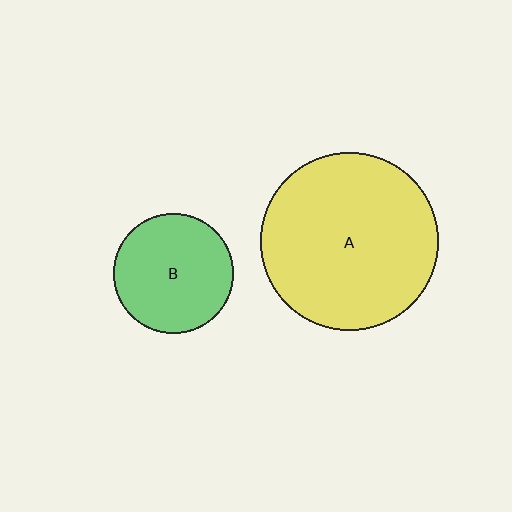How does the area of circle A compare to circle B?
Approximately 2.2 times.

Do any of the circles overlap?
No, none of the circles overlap.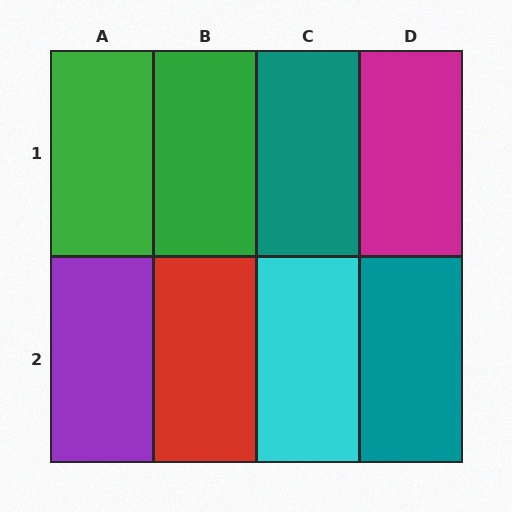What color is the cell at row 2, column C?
Cyan.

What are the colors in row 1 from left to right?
Green, green, teal, magenta.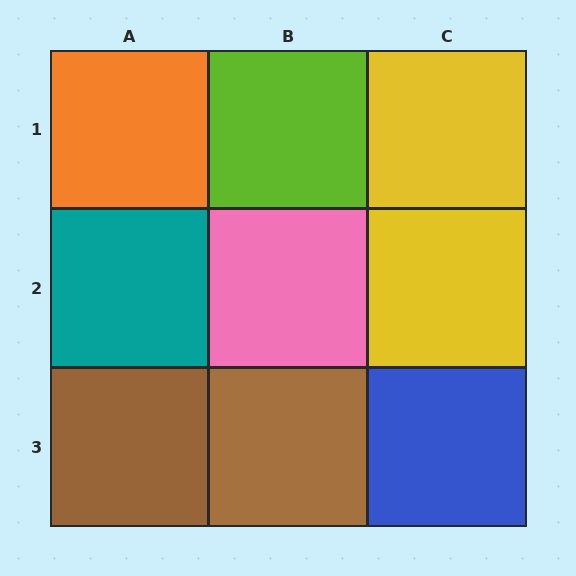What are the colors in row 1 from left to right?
Orange, lime, yellow.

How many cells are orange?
1 cell is orange.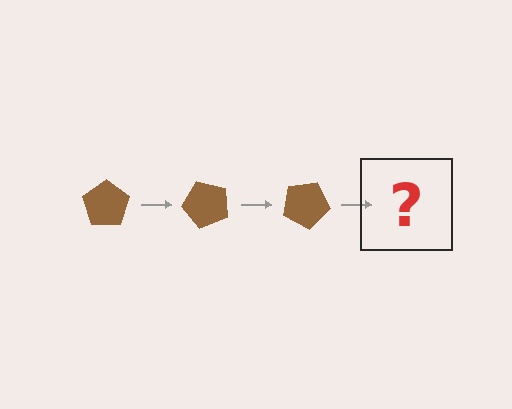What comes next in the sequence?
The next element should be a brown pentagon rotated 150 degrees.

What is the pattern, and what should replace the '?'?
The pattern is that the pentagon rotates 50 degrees each step. The '?' should be a brown pentagon rotated 150 degrees.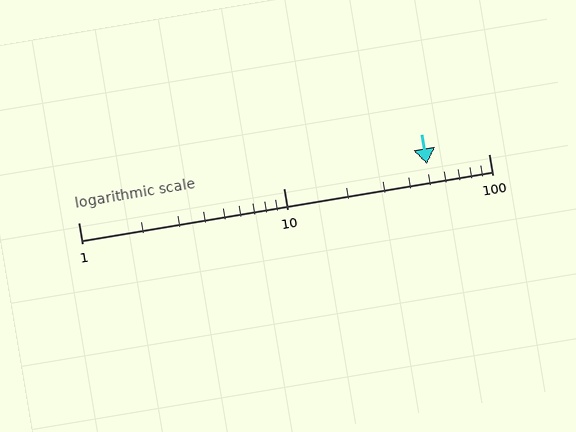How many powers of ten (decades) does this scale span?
The scale spans 2 decades, from 1 to 100.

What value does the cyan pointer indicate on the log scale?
The pointer indicates approximately 50.